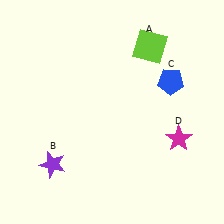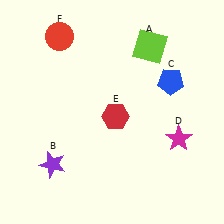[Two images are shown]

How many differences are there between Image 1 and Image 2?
There are 2 differences between the two images.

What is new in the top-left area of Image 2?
A red circle (F) was added in the top-left area of Image 2.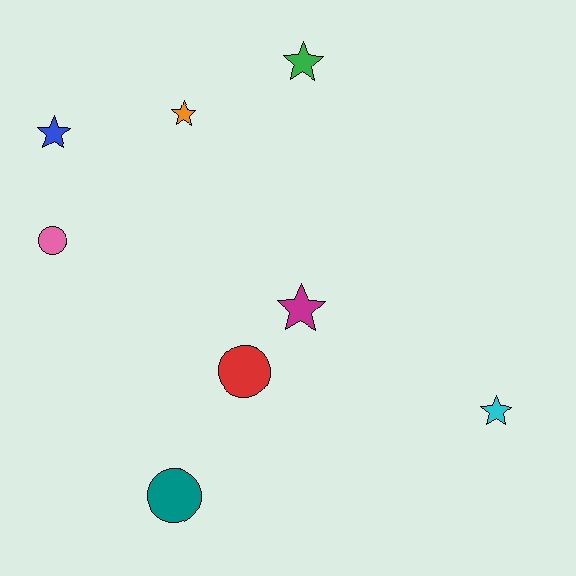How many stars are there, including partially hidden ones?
There are 5 stars.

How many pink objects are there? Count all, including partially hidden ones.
There is 1 pink object.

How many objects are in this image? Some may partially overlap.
There are 8 objects.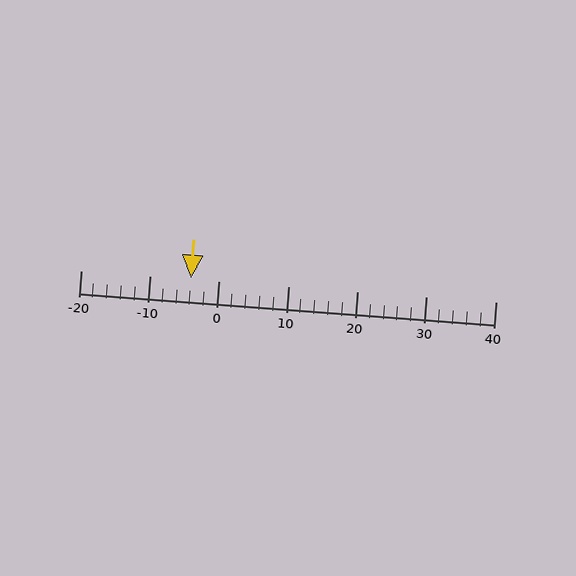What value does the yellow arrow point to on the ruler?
The yellow arrow points to approximately -4.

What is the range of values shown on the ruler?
The ruler shows values from -20 to 40.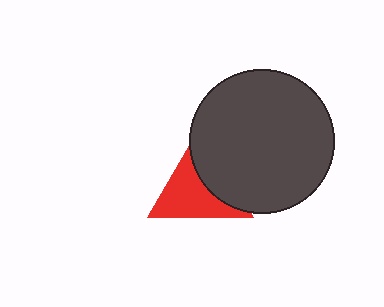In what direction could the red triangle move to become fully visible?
The red triangle could move left. That would shift it out from behind the dark gray circle entirely.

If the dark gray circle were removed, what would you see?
You would see the complete red triangle.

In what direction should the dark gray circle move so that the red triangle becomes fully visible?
The dark gray circle should move right. That is the shortest direction to clear the overlap and leave the red triangle fully visible.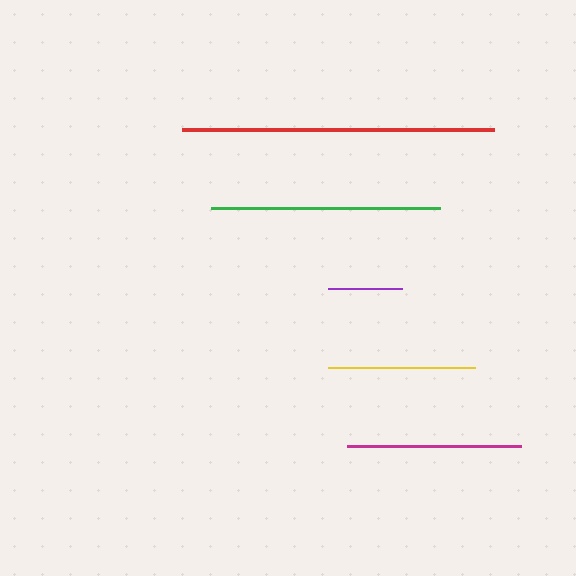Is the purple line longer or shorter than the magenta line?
The magenta line is longer than the purple line.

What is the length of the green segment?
The green segment is approximately 229 pixels long.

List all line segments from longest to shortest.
From longest to shortest: red, green, magenta, yellow, purple.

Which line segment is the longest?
The red line is the longest at approximately 312 pixels.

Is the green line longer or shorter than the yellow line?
The green line is longer than the yellow line.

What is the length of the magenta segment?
The magenta segment is approximately 174 pixels long.